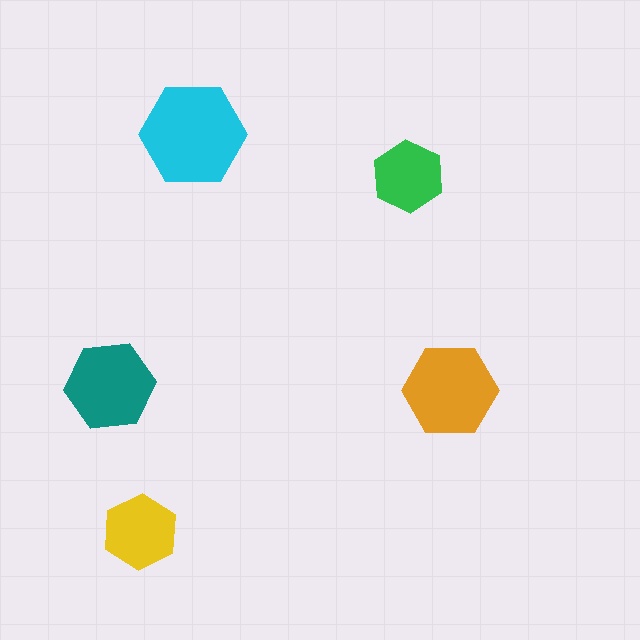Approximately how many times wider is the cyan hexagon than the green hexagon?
About 1.5 times wider.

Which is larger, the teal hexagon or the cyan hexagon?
The cyan one.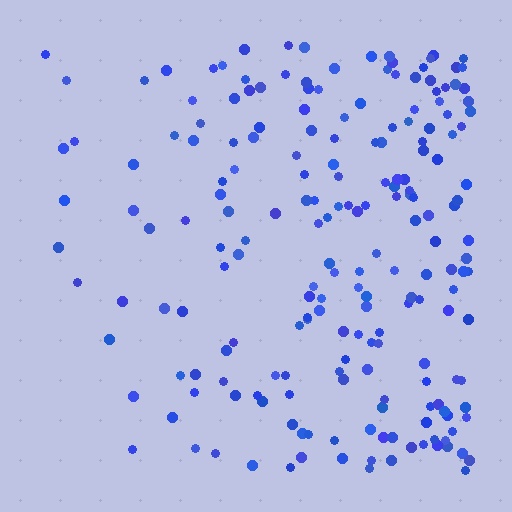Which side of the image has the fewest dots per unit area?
The left.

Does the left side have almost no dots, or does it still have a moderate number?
Still a moderate number, just noticeably fewer than the right.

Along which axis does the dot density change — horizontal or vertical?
Horizontal.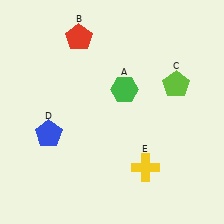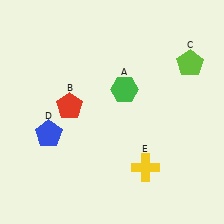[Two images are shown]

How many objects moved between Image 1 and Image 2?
2 objects moved between the two images.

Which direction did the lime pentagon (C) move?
The lime pentagon (C) moved up.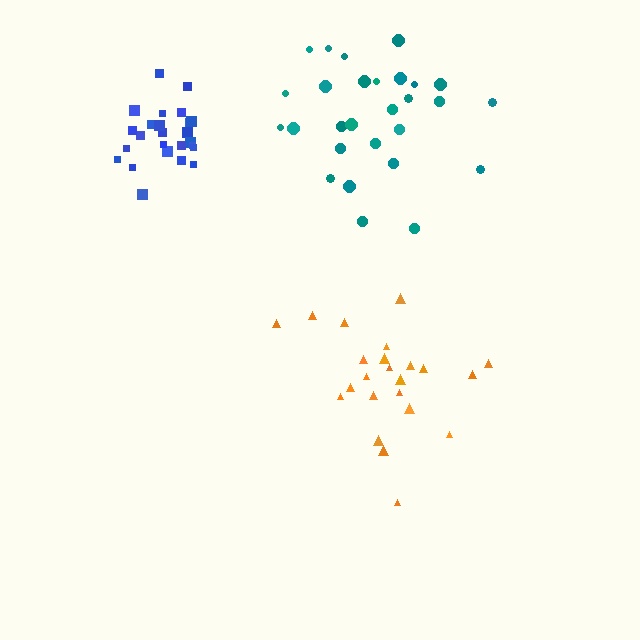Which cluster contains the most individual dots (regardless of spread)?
Teal (29).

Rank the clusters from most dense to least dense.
blue, teal, orange.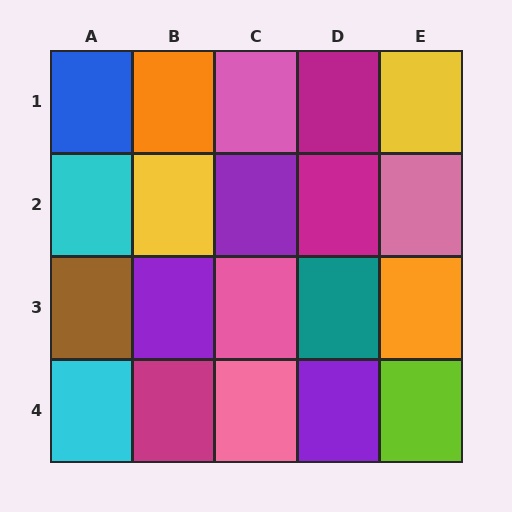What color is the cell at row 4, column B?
Magenta.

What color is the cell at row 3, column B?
Purple.